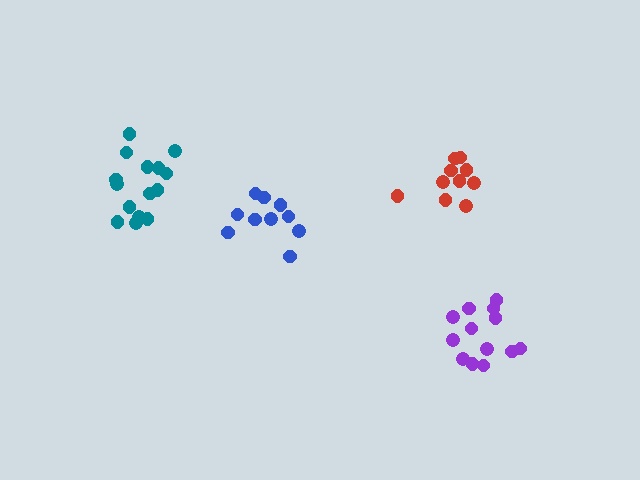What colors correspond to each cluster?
The clusters are colored: teal, blue, purple, red.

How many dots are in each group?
Group 1: 15 dots, Group 2: 10 dots, Group 3: 13 dots, Group 4: 10 dots (48 total).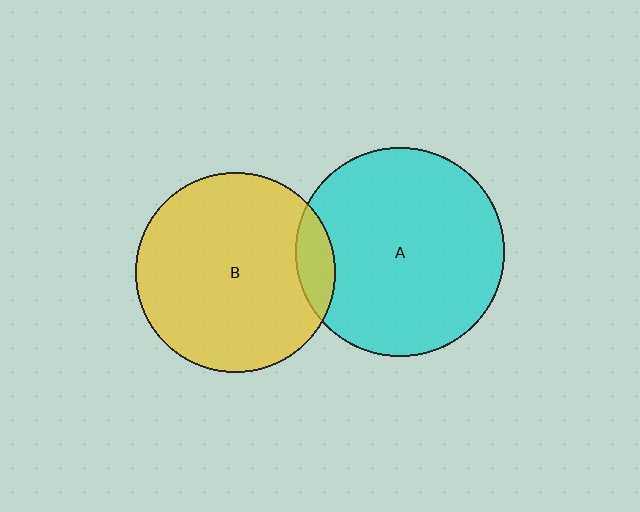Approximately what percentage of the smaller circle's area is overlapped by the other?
Approximately 10%.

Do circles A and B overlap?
Yes.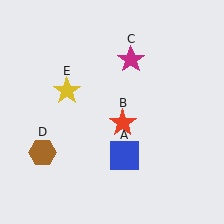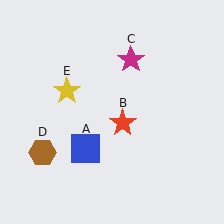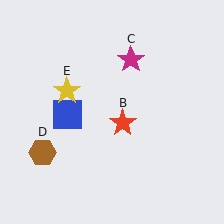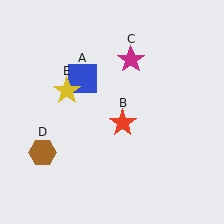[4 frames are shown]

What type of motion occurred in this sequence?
The blue square (object A) rotated clockwise around the center of the scene.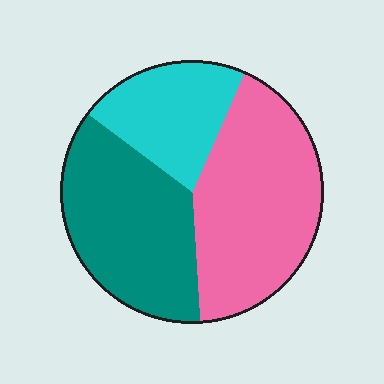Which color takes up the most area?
Pink, at roughly 40%.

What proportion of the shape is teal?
Teal takes up about three eighths (3/8) of the shape.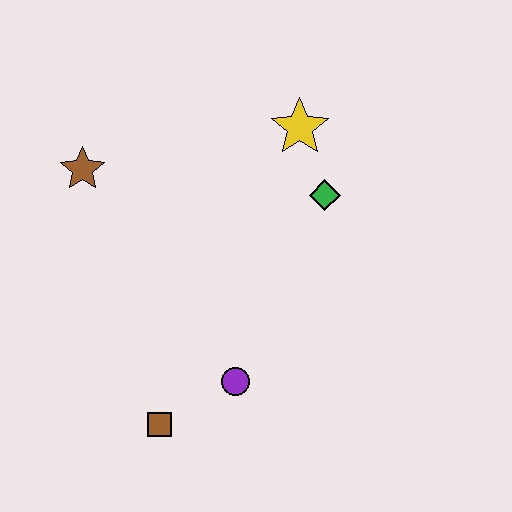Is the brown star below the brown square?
No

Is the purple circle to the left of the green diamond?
Yes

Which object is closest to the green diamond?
The yellow star is closest to the green diamond.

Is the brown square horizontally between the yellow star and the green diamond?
No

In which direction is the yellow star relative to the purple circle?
The yellow star is above the purple circle.